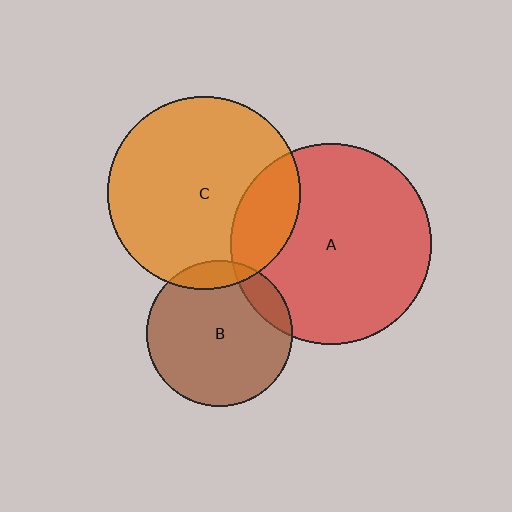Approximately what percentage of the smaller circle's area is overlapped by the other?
Approximately 10%.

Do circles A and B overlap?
Yes.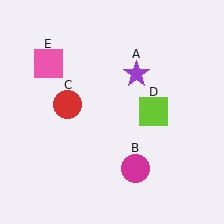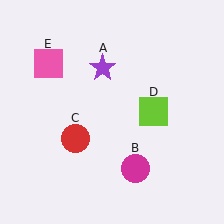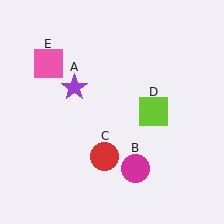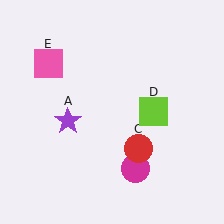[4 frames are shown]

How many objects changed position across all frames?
2 objects changed position: purple star (object A), red circle (object C).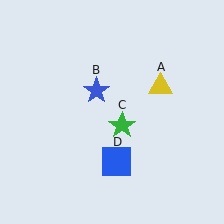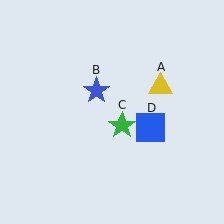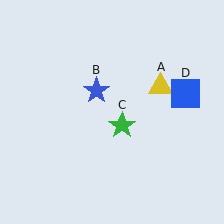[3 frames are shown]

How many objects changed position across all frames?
1 object changed position: blue square (object D).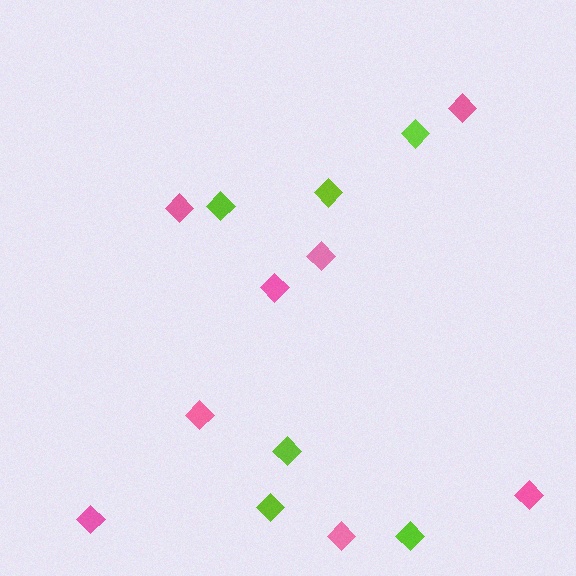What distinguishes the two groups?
There are 2 groups: one group of pink diamonds (8) and one group of lime diamonds (6).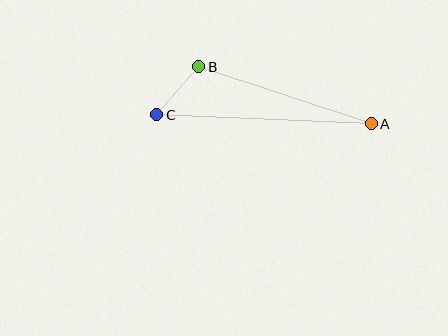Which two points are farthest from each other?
Points A and C are farthest from each other.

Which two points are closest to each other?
Points B and C are closest to each other.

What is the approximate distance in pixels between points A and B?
The distance between A and B is approximately 182 pixels.